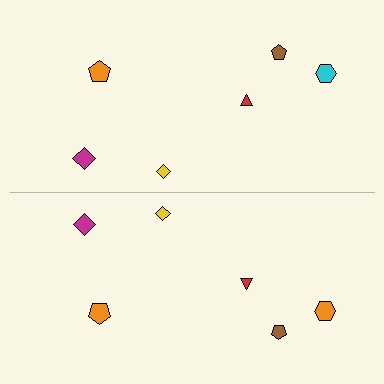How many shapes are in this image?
There are 12 shapes in this image.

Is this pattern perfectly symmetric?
No, the pattern is not perfectly symmetric. The orange hexagon on the bottom side breaks the symmetry — its mirror counterpart is cyan.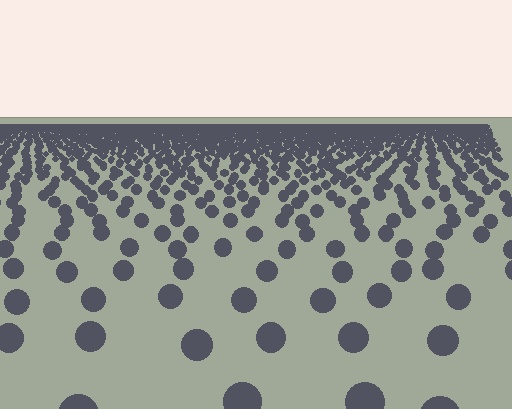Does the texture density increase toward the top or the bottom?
Density increases toward the top.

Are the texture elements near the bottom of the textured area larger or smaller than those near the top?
Larger. Near the bottom, elements are closer to the viewer and appear at a bigger on-screen size.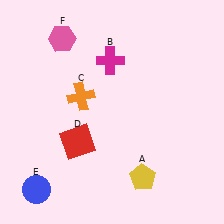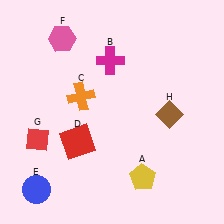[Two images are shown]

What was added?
A red diamond (G), a brown diamond (H) were added in Image 2.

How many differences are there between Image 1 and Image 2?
There are 2 differences between the two images.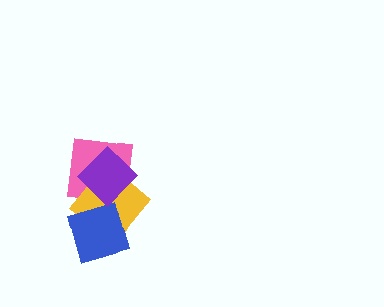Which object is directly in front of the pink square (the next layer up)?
The yellow diamond is directly in front of the pink square.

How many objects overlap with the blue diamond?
3 objects overlap with the blue diamond.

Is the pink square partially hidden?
Yes, it is partially covered by another shape.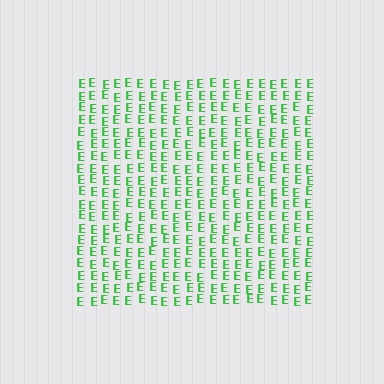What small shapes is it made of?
It is made of small letter E's.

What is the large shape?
The large shape is a square.